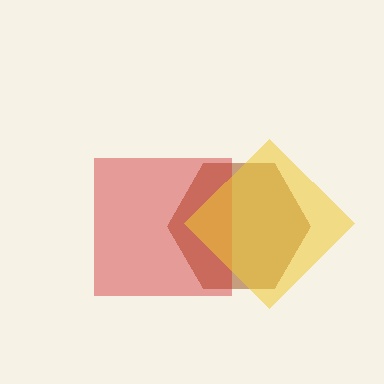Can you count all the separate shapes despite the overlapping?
Yes, there are 3 separate shapes.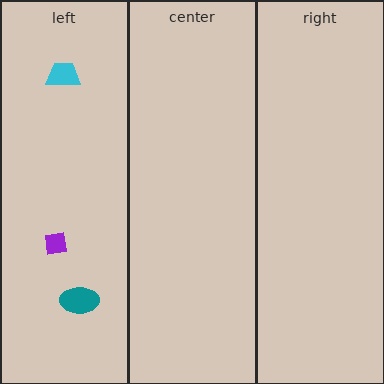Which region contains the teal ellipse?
The left region.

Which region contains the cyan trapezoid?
The left region.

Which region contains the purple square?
The left region.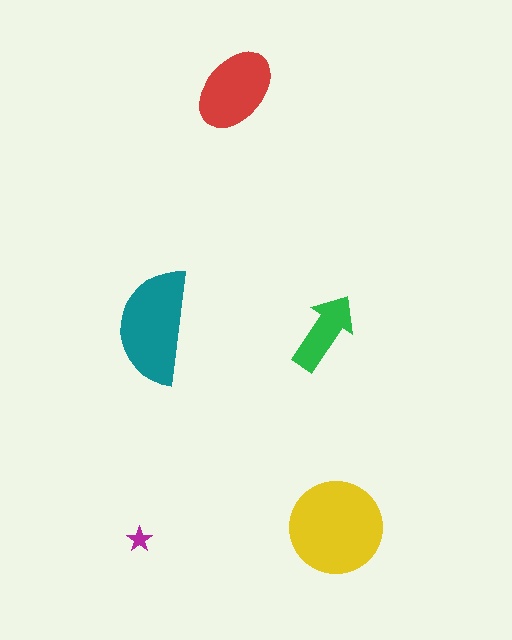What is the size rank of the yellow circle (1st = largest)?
1st.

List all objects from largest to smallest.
The yellow circle, the teal semicircle, the red ellipse, the green arrow, the magenta star.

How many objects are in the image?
There are 5 objects in the image.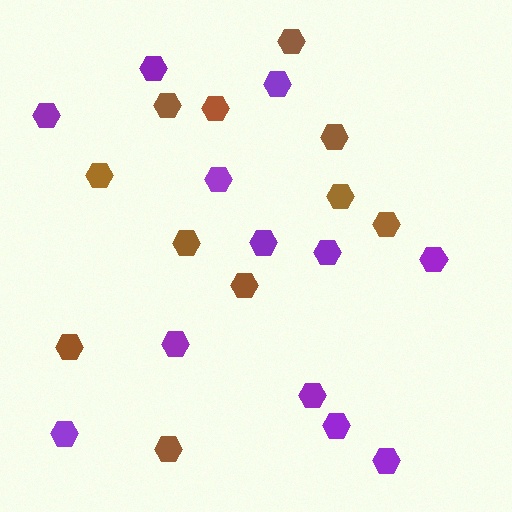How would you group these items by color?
There are 2 groups: one group of purple hexagons (12) and one group of brown hexagons (11).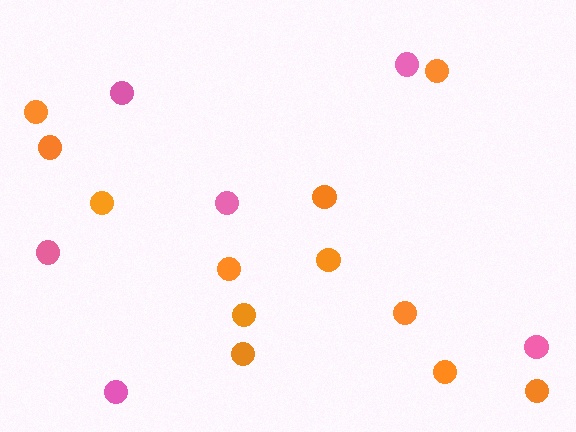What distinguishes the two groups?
There are 2 groups: one group of pink circles (6) and one group of orange circles (12).